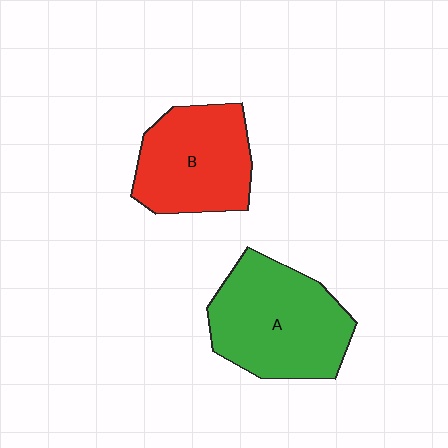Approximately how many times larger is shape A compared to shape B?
Approximately 1.2 times.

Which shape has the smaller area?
Shape B (red).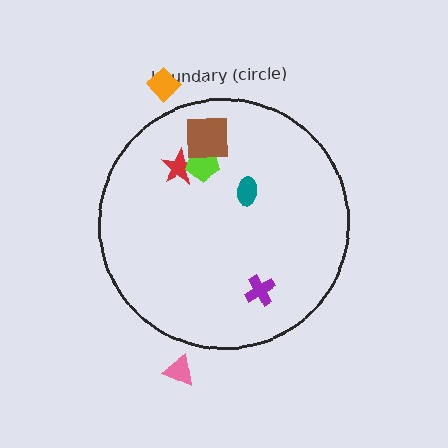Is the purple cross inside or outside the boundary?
Inside.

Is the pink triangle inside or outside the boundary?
Outside.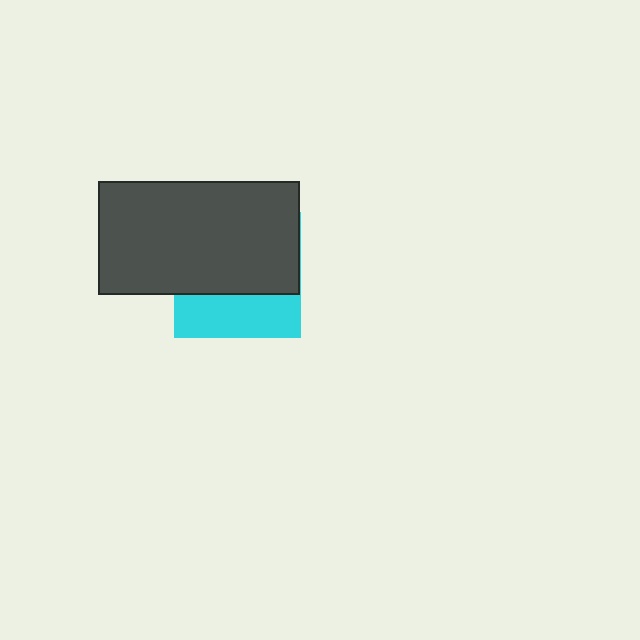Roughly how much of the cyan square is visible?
A small part of it is visible (roughly 34%).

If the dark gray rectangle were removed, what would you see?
You would see the complete cyan square.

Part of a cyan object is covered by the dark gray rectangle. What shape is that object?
It is a square.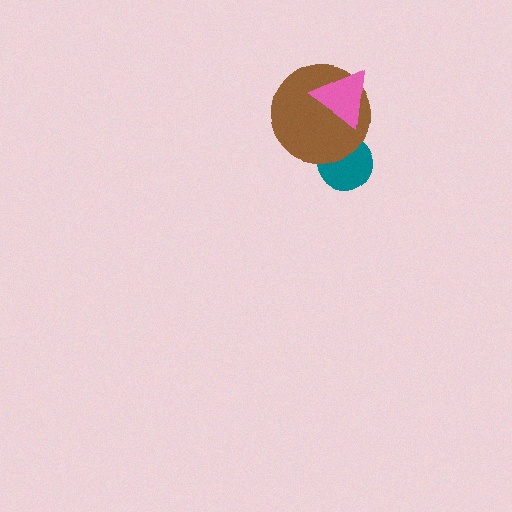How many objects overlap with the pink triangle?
1 object overlaps with the pink triangle.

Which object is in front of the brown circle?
The pink triangle is in front of the brown circle.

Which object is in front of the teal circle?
The brown circle is in front of the teal circle.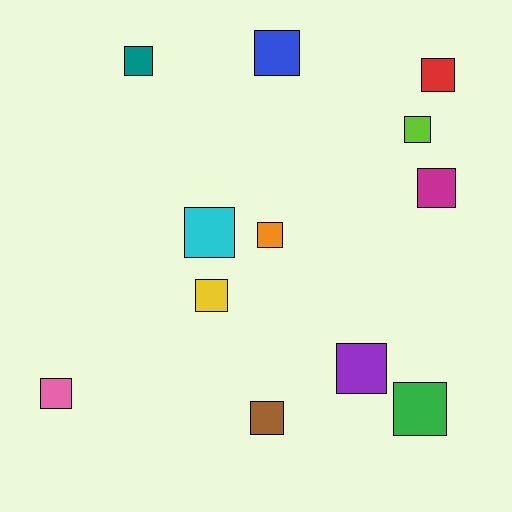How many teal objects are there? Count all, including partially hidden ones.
There is 1 teal object.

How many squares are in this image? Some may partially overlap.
There are 12 squares.